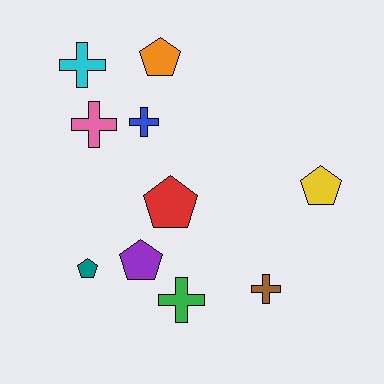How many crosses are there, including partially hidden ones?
There are 5 crosses.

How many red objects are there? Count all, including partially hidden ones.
There is 1 red object.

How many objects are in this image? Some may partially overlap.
There are 10 objects.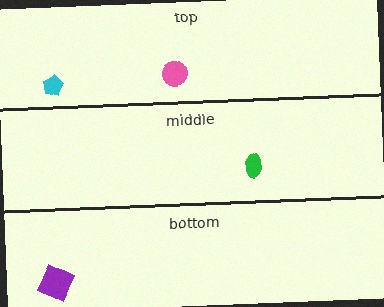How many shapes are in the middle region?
1.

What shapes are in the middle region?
The green ellipse.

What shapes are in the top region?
The pink circle, the cyan pentagon.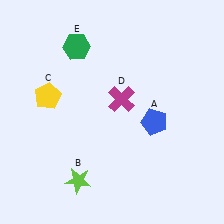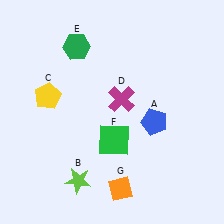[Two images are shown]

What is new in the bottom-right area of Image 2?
An orange diamond (G) was added in the bottom-right area of Image 2.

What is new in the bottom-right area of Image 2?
A green square (F) was added in the bottom-right area of Image 2.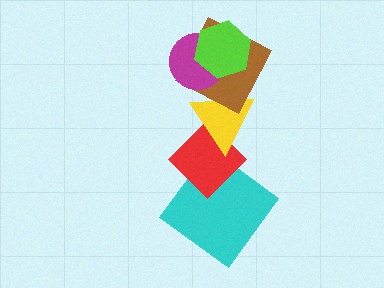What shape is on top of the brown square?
The magenta circle is on top of the brown square.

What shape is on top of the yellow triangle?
The brown square is on top of the yellow triangle.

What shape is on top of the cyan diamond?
The red diamond is on top of the cyan diamond.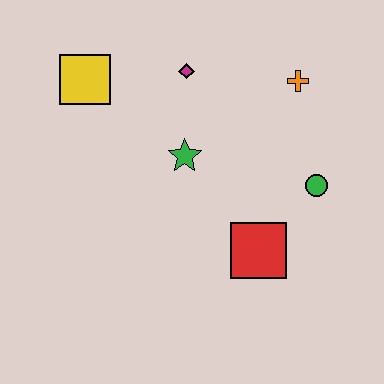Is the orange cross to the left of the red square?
No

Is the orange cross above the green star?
Yes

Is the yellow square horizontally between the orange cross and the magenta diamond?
No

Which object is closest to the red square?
The green circle is closest to the red square.